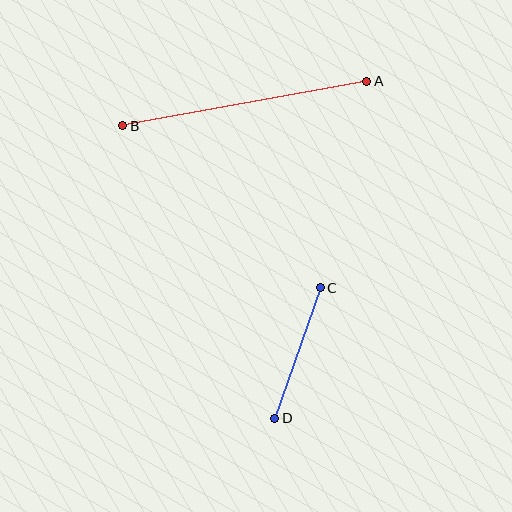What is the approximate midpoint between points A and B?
The midpoint is at approximately (245, 104) pixels.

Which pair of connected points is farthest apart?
Points A and B are farthest apart.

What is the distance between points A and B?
The distance is approximately 248 pixels.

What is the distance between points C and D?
The distance is approximately 138 pixels.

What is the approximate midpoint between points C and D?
The midpoint is at approximately (297, 353) pixels.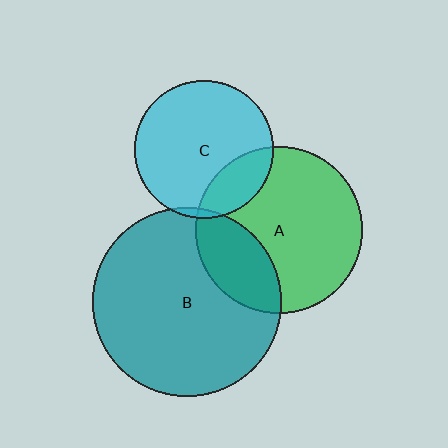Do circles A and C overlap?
Yes.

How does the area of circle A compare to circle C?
Approximately 1.4 times.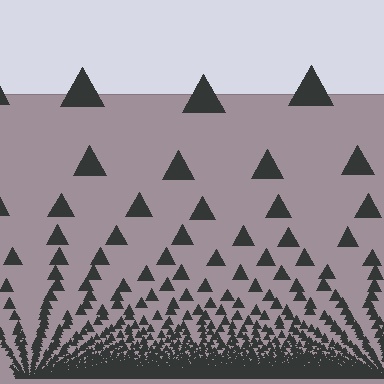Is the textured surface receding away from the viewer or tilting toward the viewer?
The surface appears to tilt toward the viewer. Texture elements get larger and sparser toward the top.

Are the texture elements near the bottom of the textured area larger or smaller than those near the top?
Smaller. The gradient is inverted — elements near the bottom are smaller and denser.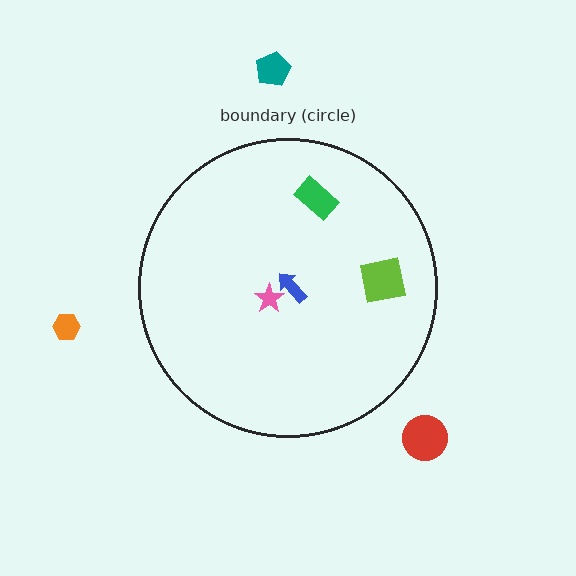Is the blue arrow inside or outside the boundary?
Inside.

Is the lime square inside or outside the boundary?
Inside.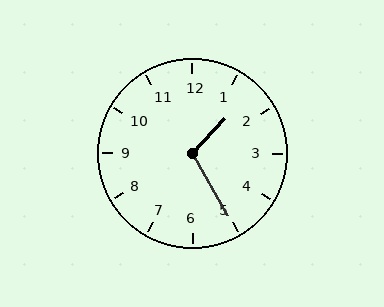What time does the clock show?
1:25.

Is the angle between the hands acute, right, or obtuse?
It is obtuse.